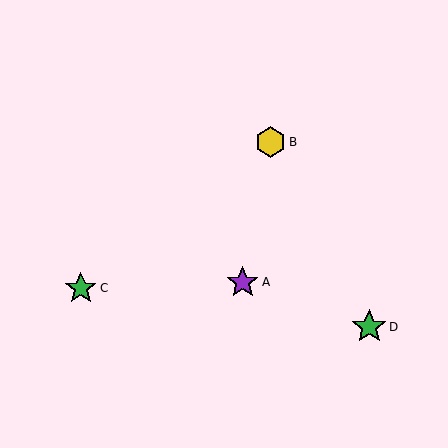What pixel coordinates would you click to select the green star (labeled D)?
Click at (369, 327) to select the green star D.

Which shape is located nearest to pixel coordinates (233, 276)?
The purple star (labeled A) at (243, 282) is nearest to that location.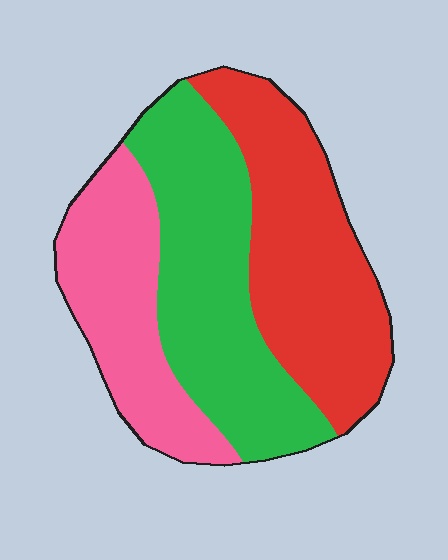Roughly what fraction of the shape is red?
Red takes up about three eighths (3/8) of the shape.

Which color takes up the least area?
Pink, at roughly 25%.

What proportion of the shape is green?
Green takes up about three eighths (3/8) of the shape.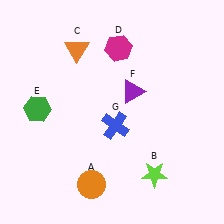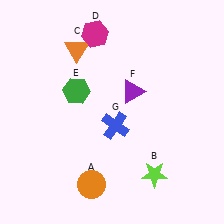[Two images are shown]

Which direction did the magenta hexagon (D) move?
The magenta hexagon (D) moved left.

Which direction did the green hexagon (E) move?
The green hexagon (E) moved right.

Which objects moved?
The objects that moved are: the magenta hexagon (D), the green hexagon (E).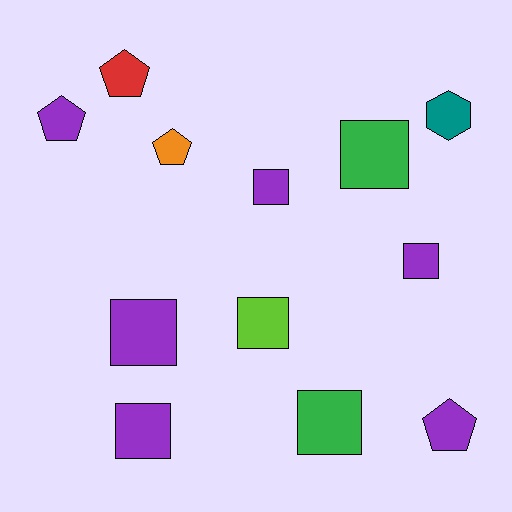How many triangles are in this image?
There are no triangles.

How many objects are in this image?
There are 12 objects.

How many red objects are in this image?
There is 1 red object.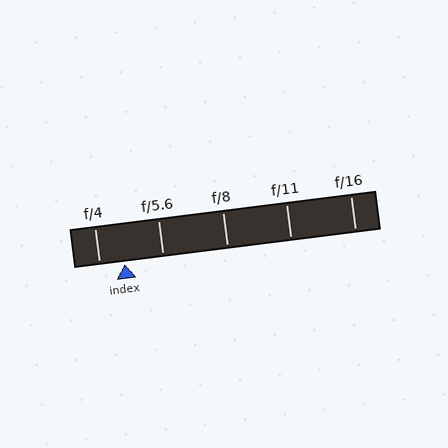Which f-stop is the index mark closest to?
The index mark is closest to f/4.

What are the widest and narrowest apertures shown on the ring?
The widest aperture shown is f/4 and the narrowest is f/16.